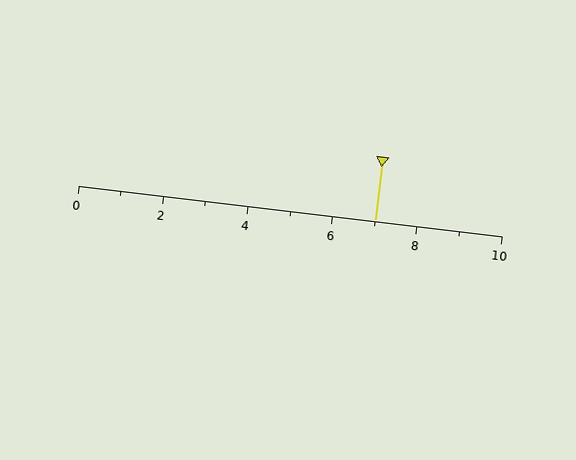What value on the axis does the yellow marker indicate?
The marker indicates approximately 7.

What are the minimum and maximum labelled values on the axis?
The axis runs from 0 to 10.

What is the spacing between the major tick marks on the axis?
The major ticks are spaced 2 apart.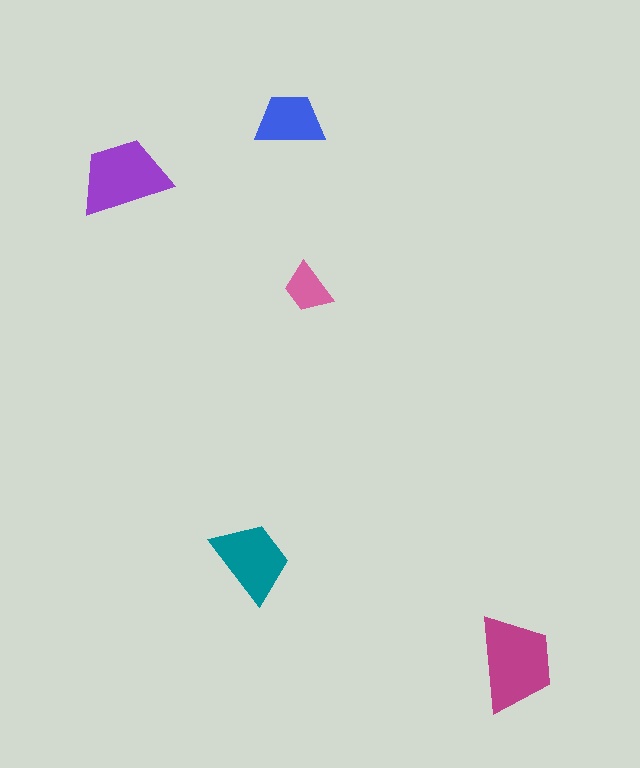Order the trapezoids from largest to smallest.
the magenta one, the purple one, the teal one, the blue one, the pink one.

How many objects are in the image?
There are 5 objects in the image.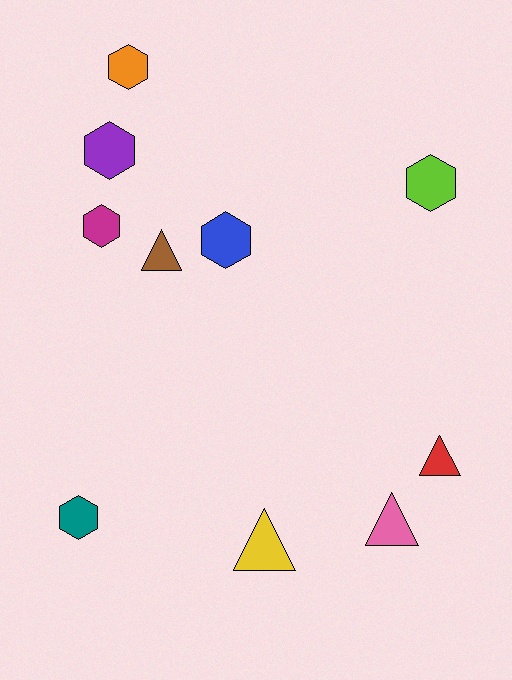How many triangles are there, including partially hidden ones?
There are 4 triangles.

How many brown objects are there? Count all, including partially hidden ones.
There is 1 brown object.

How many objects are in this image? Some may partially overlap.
There are 10 objects.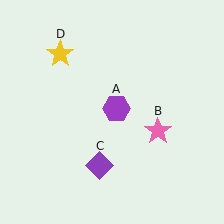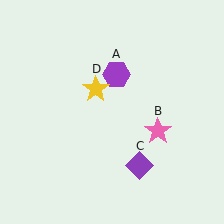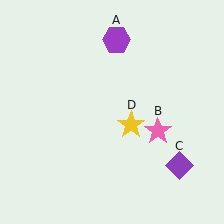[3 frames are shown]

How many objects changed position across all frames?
3 objects changed position: purple hexagon (object A), purple diamond (object C), yellow star (object D).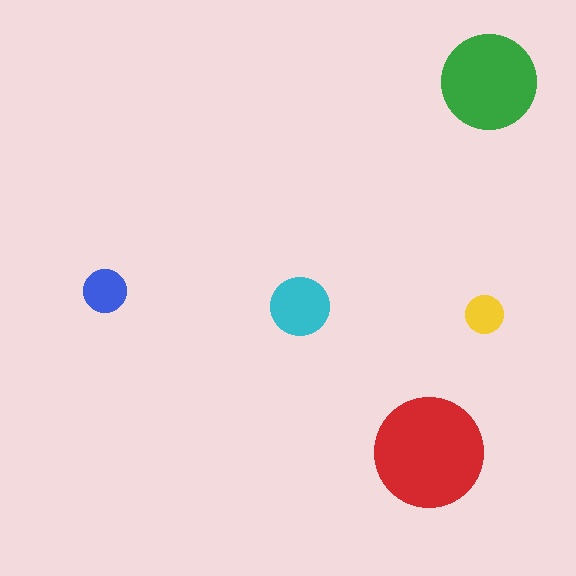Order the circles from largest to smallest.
the red one, the green one, the cyan one, the blue one, the yellow one.